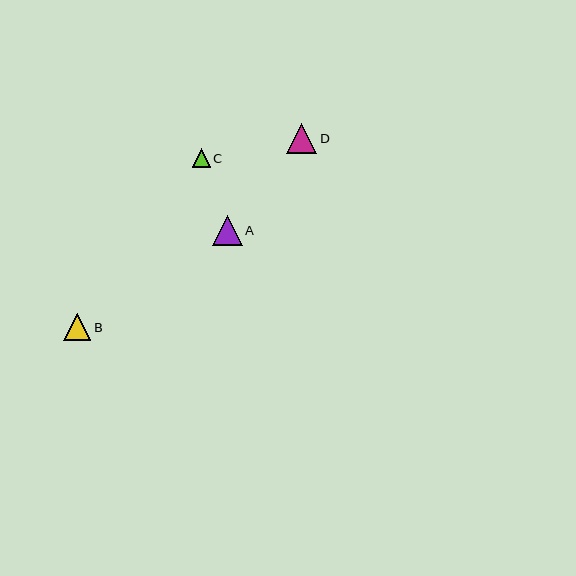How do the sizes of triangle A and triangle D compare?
Triangle A and triangle D are approximately the same size.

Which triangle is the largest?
Triangle A is the largest with a size of approximately 30 pixels.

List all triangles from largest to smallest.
From largest to smallest: A, D, B, C.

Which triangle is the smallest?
Triangle C is the smallest with a size of approximately 18 pixels.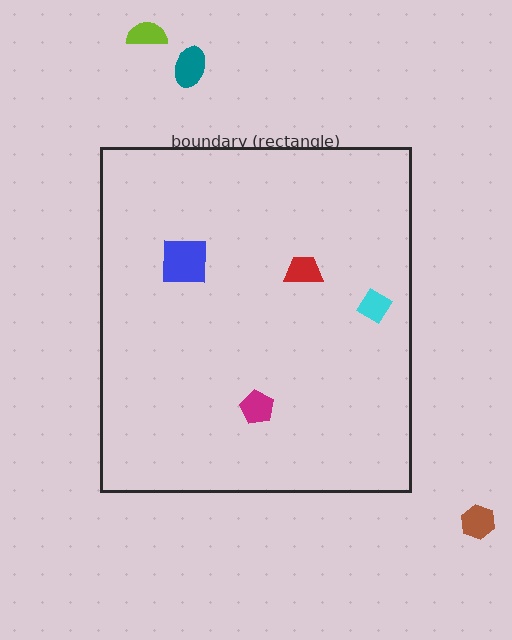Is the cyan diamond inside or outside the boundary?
Inside.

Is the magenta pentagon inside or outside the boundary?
Inside.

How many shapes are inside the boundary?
4 inside, 3 outside.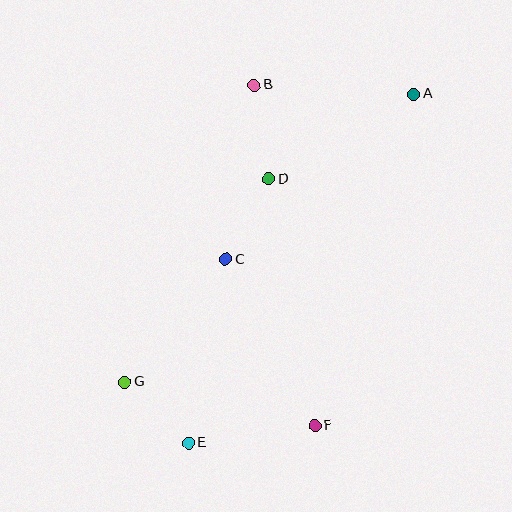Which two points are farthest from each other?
Points A and E are farthest from each other.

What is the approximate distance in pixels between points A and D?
The distance between A and D is approximately 168 pixels.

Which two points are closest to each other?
Points E and G are closest to each other.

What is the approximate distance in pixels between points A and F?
The distance between A and F is approximately 346 pixels.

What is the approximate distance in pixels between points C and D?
The distance between C and D is approximately 91 pixels.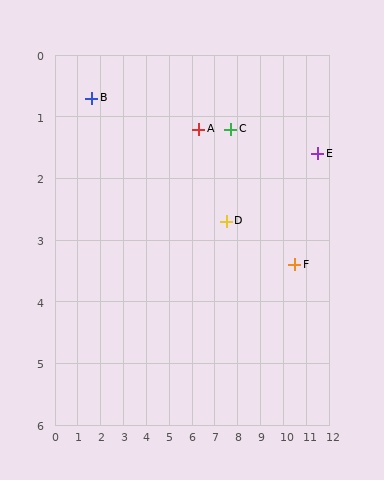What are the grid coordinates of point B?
Point B is at approximately (1.6, 0.7).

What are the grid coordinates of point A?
Point A is at approximately (6.3, 1.2).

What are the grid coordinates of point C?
Point C is at approximately (7.7, 1.2).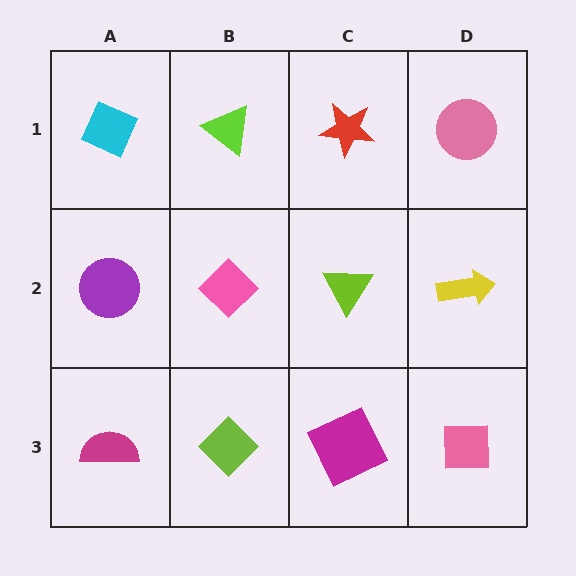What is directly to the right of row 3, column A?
A lime diamond.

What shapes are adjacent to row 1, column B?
A pink diamond (row 2, column B), a cyan diamond (row 1, column A), a red star (row 1, column C).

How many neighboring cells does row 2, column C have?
4.